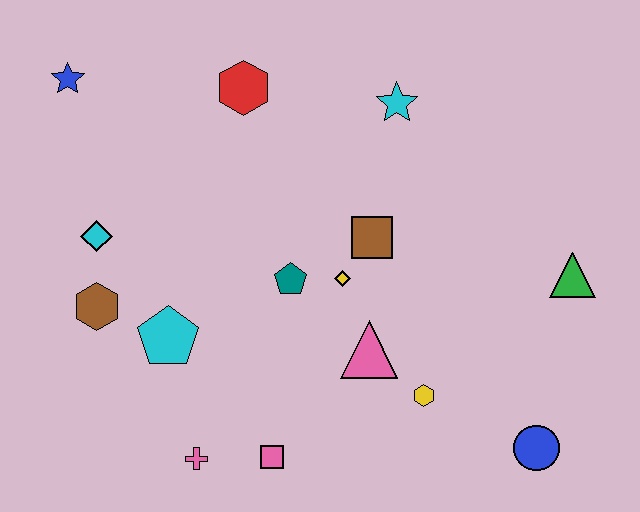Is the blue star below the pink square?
No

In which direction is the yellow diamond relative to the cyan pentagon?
The yellow diamond is to the right of the cyan pentagon.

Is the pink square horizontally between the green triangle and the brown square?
No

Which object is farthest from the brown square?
The blue star is farthest from the brown square.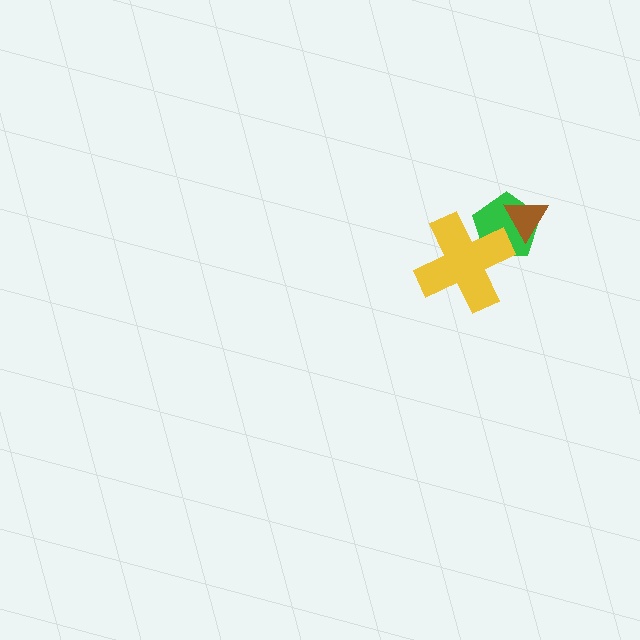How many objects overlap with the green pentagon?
2 objects overlap with the green pentagon.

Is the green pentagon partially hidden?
Yes, it is partially covered by another shape.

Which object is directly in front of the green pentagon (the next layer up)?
The brown triangle is directly in front of the green pentagon.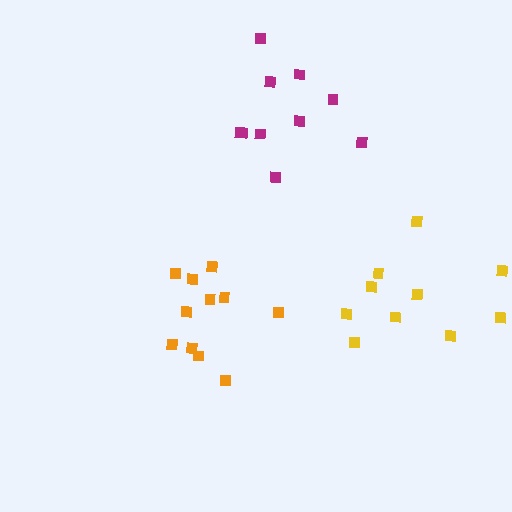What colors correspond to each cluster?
The clusters are colored: orange, magenta, yellow.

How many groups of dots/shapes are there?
There are 3 groups.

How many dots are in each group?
Group 1: 11 dots, Group 2: 10 dots, Group 3: 10 dots (31 total).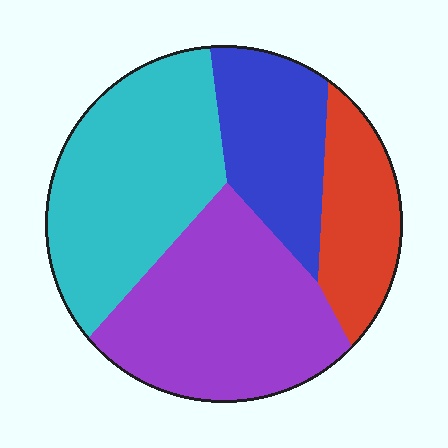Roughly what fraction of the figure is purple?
Purple takes up between a quarter and a half of the figure.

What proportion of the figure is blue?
Blue covers about 20% of the figure.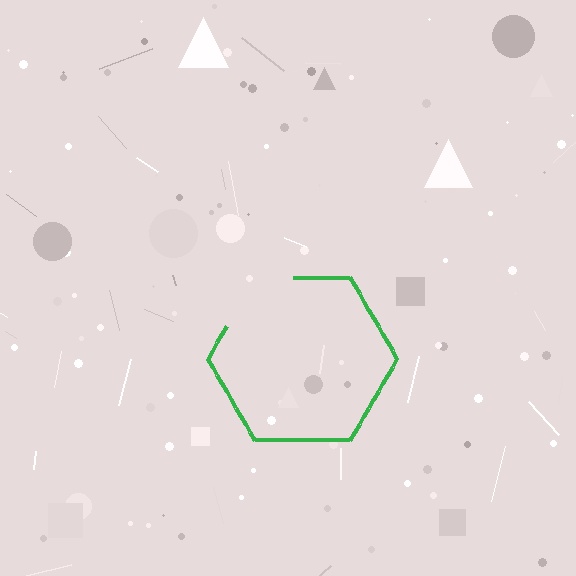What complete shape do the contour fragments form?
The contour fragments form a hexagon.